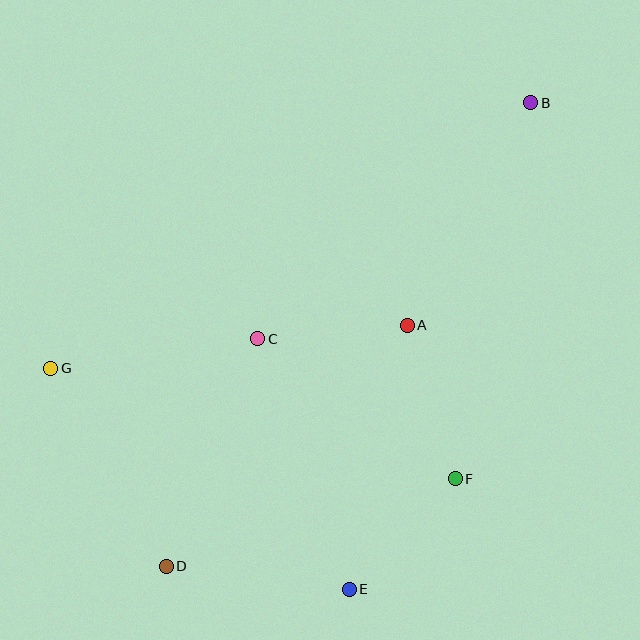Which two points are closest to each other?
Points A and C are closest to each other.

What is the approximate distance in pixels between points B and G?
The distance between B and G is approximately 549 pixels.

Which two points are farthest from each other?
Points B and D are farthest from each other.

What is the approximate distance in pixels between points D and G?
The distance between D and G is approximately 229 pixels.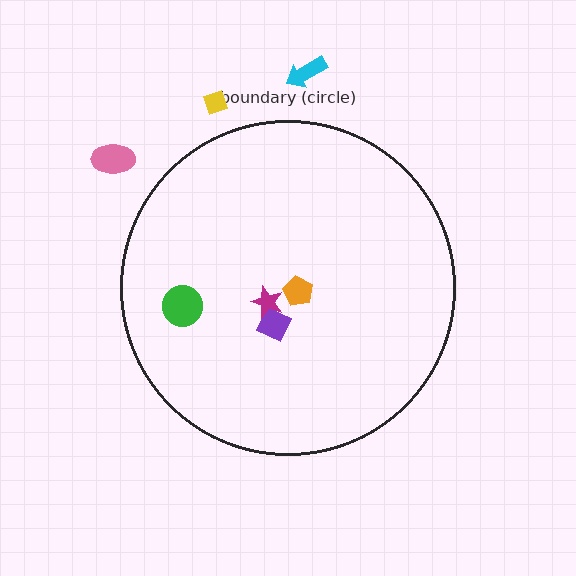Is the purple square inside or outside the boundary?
Inside.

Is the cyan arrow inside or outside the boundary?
Outside.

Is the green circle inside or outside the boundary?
Inside.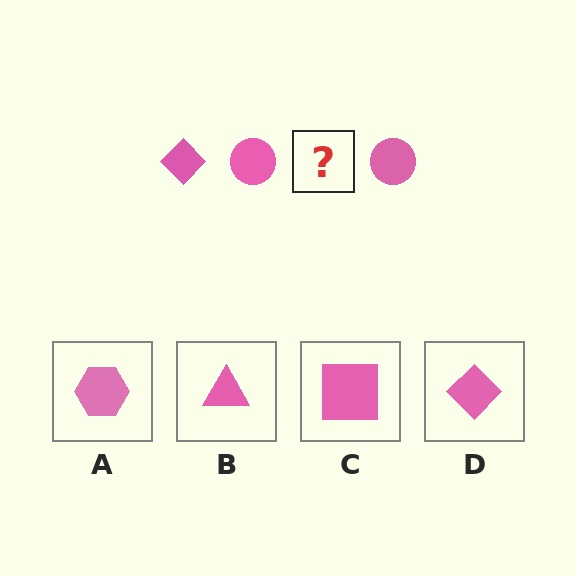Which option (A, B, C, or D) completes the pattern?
D.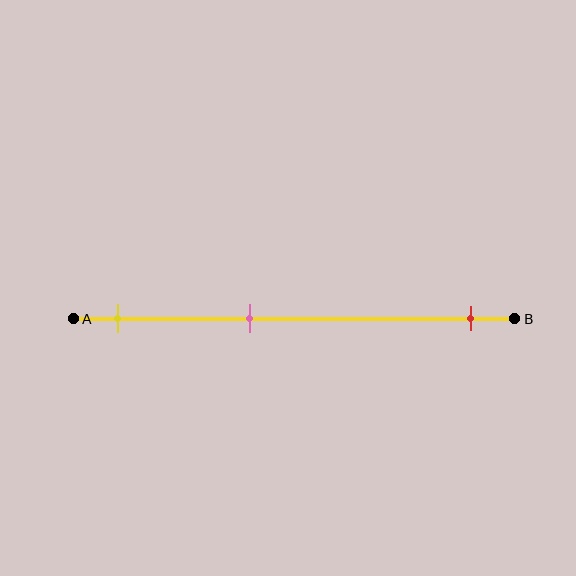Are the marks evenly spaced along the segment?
No, the marks are not evenly spaced.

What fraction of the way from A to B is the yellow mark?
The yellow mark is approximately 10% (0.1) of the way from A to B.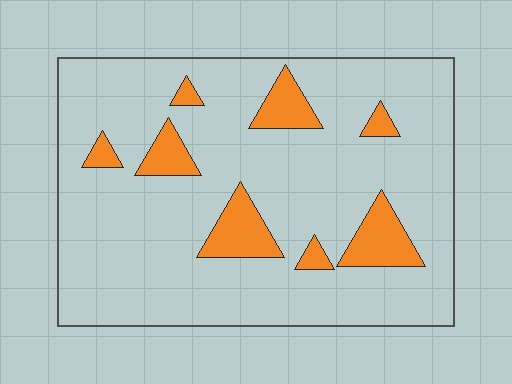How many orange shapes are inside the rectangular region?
8.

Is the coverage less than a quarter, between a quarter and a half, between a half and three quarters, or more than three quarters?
Less than a quarter.